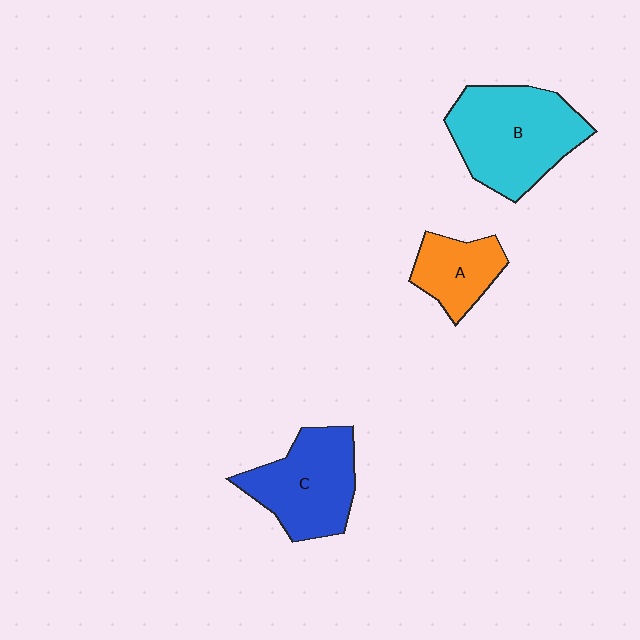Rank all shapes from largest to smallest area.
From largest to smallest: B (cyan), C (blue), A (orange).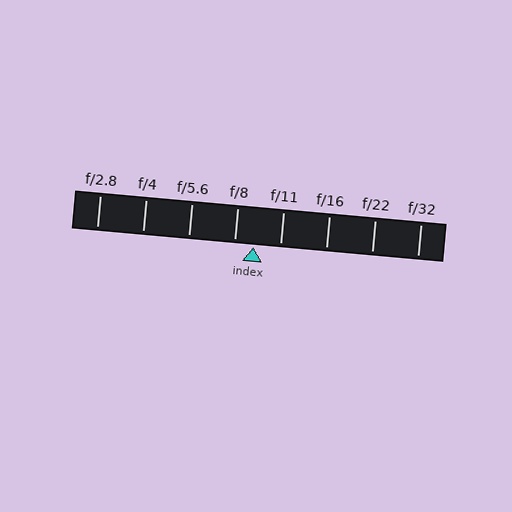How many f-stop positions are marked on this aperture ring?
There are 8 f-stop positions marked.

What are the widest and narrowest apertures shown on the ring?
The widest aperture shown is f/2.8 and the narrowest is f/32.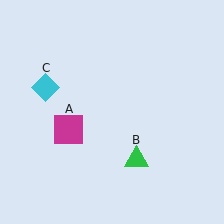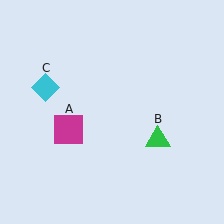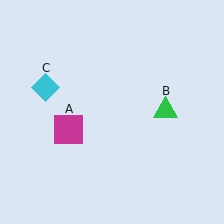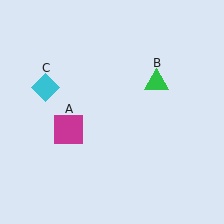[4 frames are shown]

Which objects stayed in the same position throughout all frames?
Magenta square (object A) and cyan diamond (object C) remained stationary.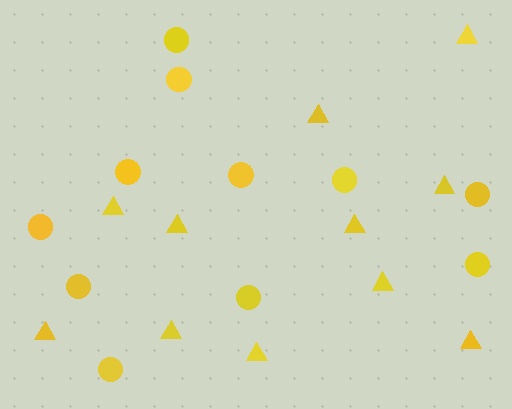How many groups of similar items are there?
There are 2 groups: one group of triangles (11) and one group of circles (11).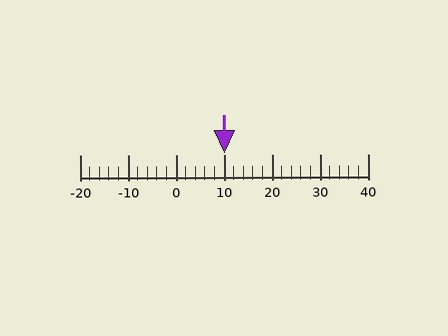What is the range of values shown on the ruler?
The ruler shows values from -20 to 40.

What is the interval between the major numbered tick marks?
The major tick marks are spaced 10 units apart.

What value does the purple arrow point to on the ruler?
The purple arrow points to approximately 10.